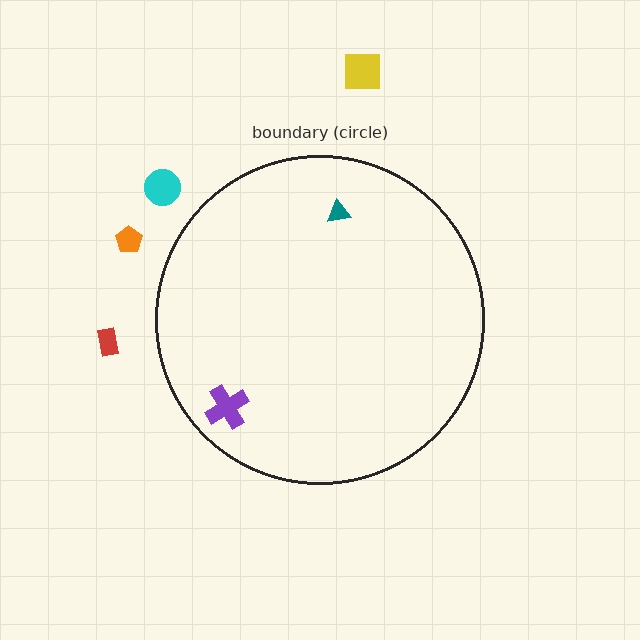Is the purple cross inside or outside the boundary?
Inside.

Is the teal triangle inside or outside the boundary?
Inside.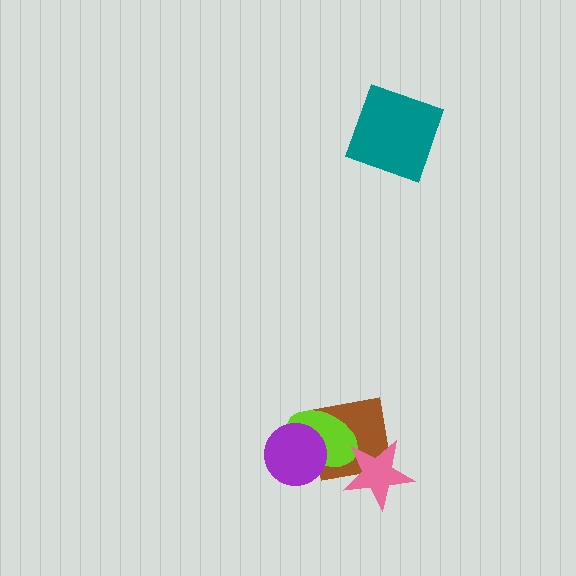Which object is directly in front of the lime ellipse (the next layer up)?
The pink star is directly in front of the lime ellipse.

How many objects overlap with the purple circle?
2 objects overlap with the purple circle.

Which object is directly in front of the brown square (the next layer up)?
The lime ellipse is directly in front of the brown square.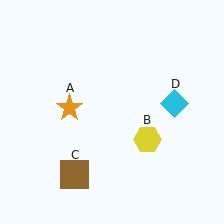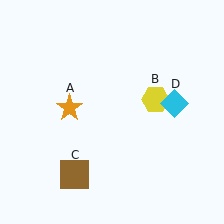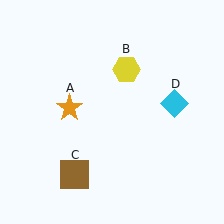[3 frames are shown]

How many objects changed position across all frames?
1 object changed position: yellow hexagon (object B).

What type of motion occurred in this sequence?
The yellow hexagon (object B) rotated counterclockwise around the center of the scene.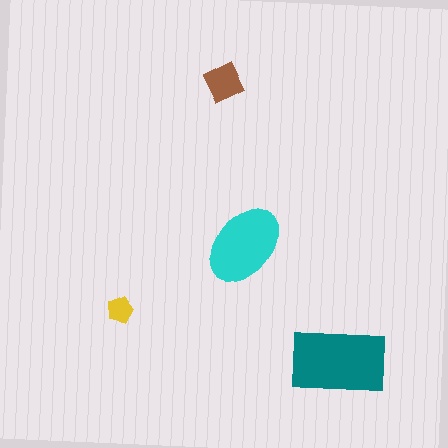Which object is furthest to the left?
The yellow pentagon is leftmost.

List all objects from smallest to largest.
The yellow pentagon, the brown diamond, the cyan ellipse, the teal rectangle.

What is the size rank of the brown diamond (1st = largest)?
3rd.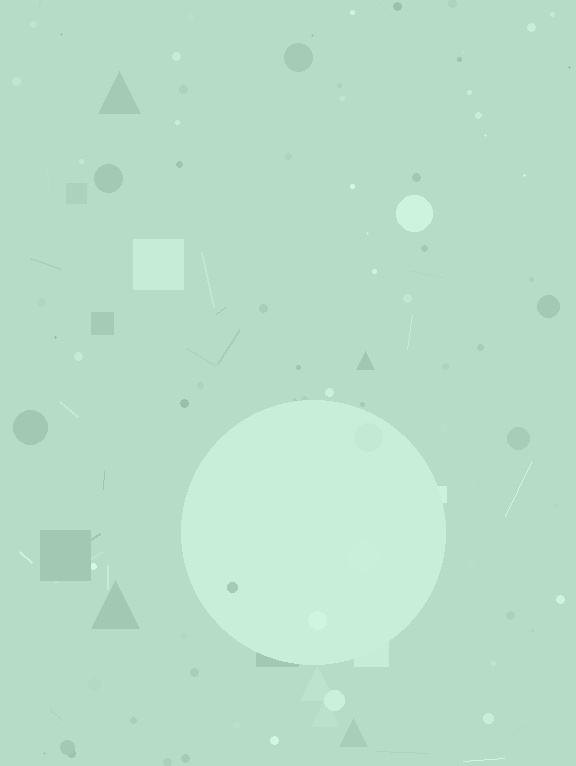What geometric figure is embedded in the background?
A circle is embedded in the background.